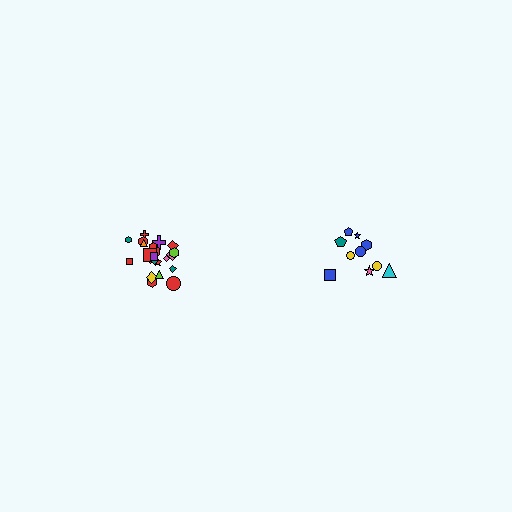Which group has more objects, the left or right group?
The left group.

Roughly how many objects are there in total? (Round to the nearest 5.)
Roughly 30 objects in total.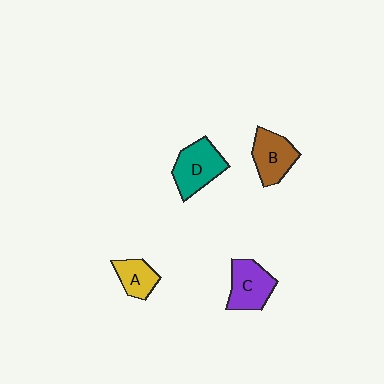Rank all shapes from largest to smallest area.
From largest to smallest: D (teal), C (purple), B (brown), A (yellow).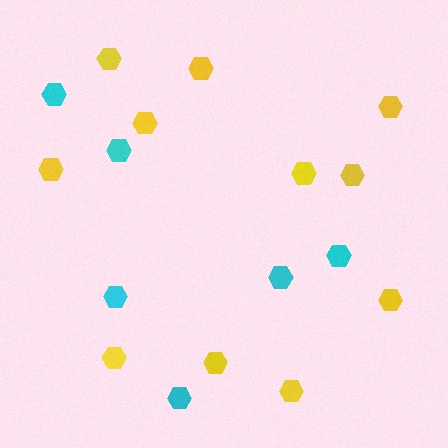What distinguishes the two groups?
There are 2 groups: one group of yellow hexagons (11) and one group of cyan hexagons (6).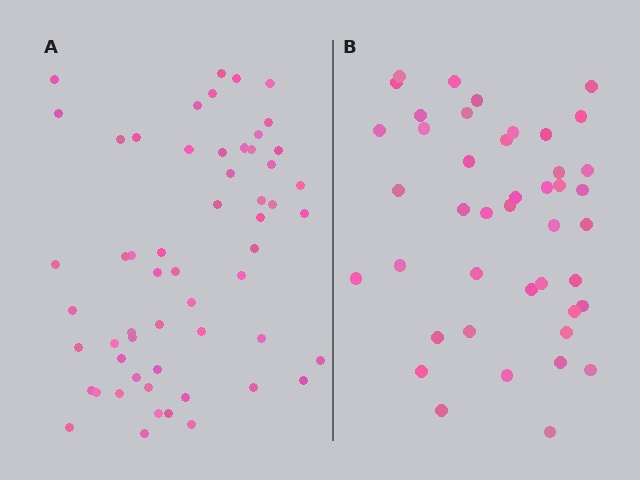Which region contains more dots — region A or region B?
Region A (the left region) has more dots.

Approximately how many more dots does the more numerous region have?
Region A has approximately 15 more dots than region B.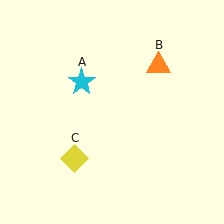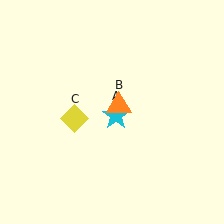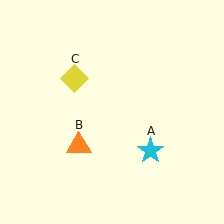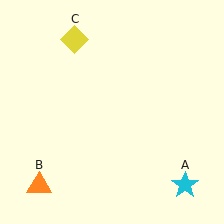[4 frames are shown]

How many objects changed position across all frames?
3 objects changed position: cyan star (object A), orange triangle (object B), yellow diamond (object C).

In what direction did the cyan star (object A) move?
The cyan star (object A) moved down and to the right.